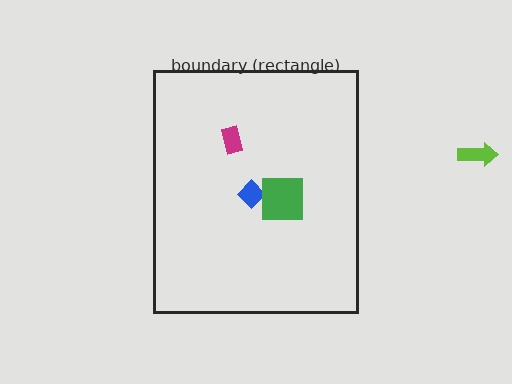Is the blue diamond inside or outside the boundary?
Inside.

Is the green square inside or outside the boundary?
Inside.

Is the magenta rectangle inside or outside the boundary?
Inside.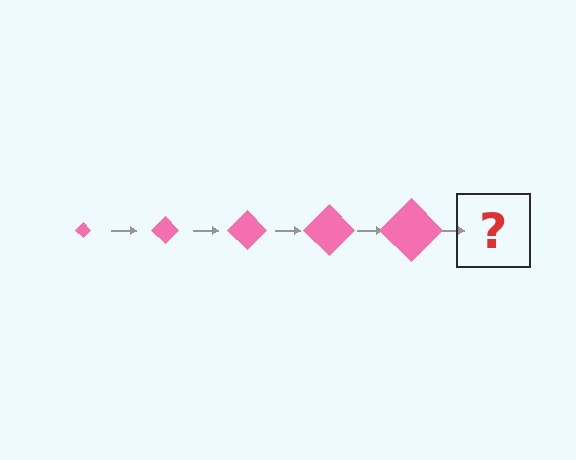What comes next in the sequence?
The next element should be a pink diamond, larger than the previous one.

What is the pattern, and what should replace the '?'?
The pattern is that the diamond gets progressively larger each step. The '?' should be a pink diamond, larger than the previous one.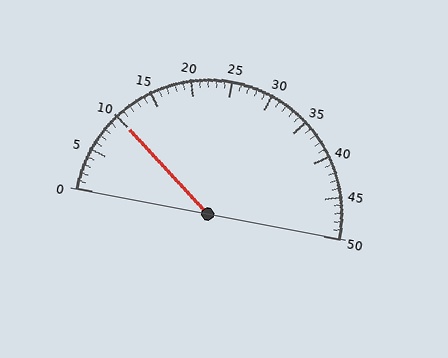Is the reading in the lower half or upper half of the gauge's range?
The reading is in the lower half of the range (0 to 50).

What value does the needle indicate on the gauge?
The needle indicates approximately 10.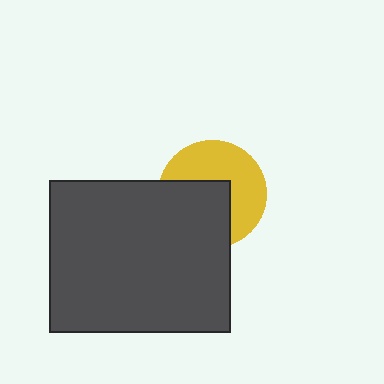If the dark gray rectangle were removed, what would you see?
You would see the complete yellow circle.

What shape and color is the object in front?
The object in front is a dark gray rectangle.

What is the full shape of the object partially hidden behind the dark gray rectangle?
The partially hidden object is a yellow circle.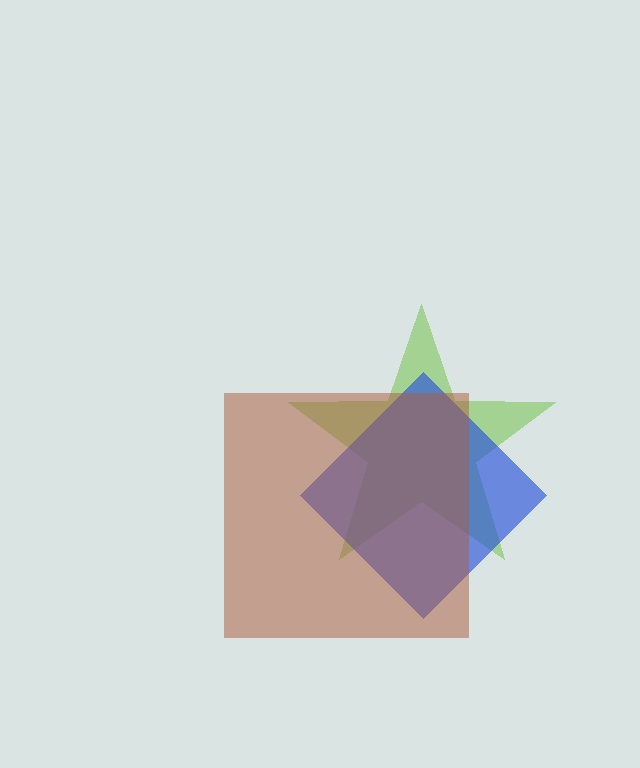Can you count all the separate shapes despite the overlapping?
Yes, there are 3 separate shapes.